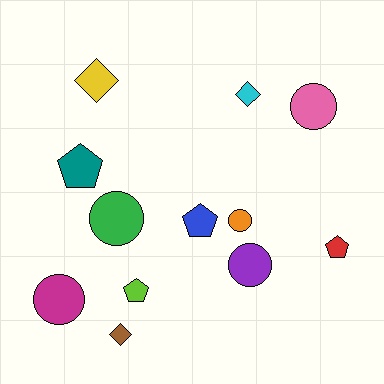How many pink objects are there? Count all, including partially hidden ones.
There is 1 pink object.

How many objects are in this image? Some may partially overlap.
There are 12 objects.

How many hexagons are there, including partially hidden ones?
There are no hexagons.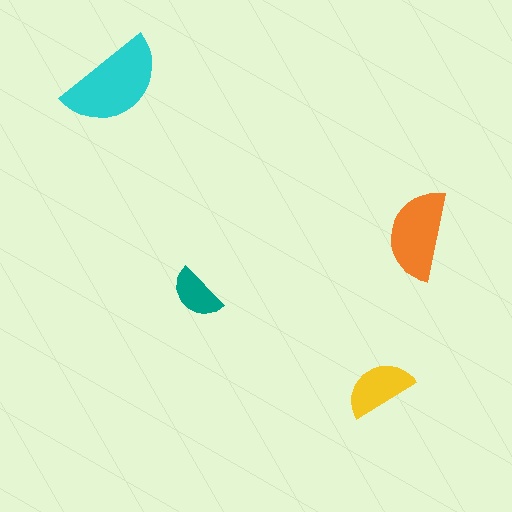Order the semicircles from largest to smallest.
the cyan one, the orange one, the yellow one, the teal one.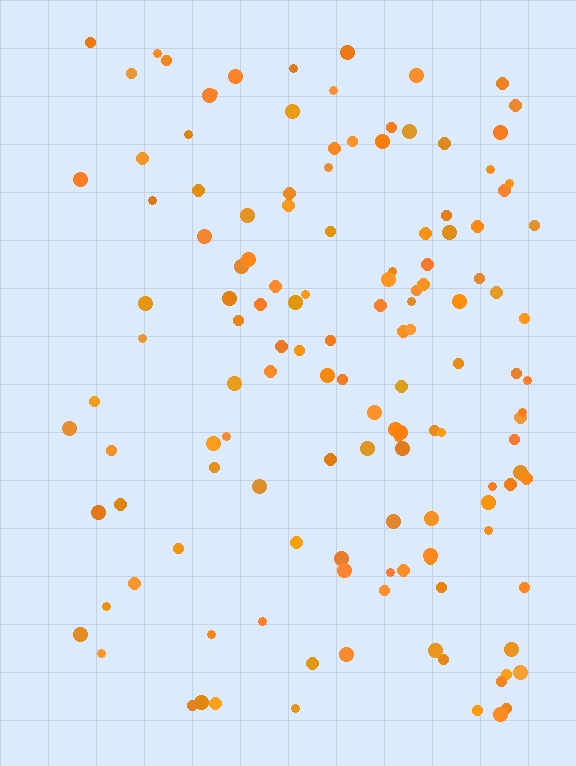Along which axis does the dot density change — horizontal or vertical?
Horizontal.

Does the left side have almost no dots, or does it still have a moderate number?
Still a moderate number, just noticeably fewer than the right.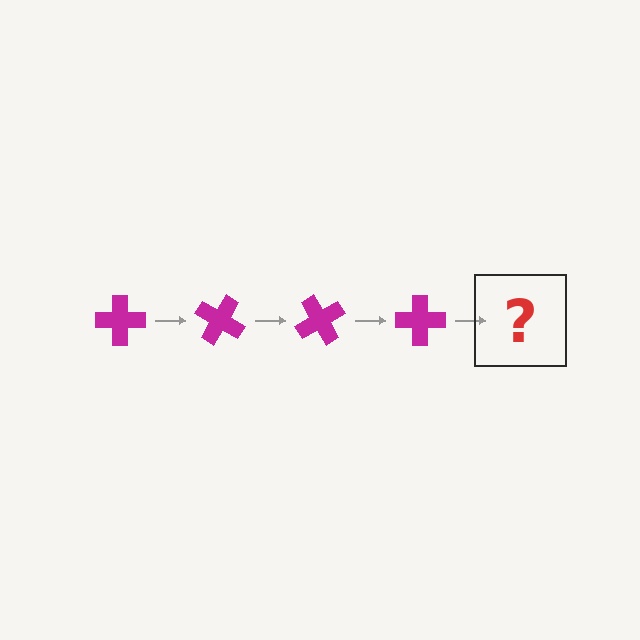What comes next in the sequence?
The next element should be a magenta cross rotated 120 degrees.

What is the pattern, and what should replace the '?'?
The pattern is that the cross rotates 30 degrees each step. The '?' should be a magenta cross rotated 120 degrees.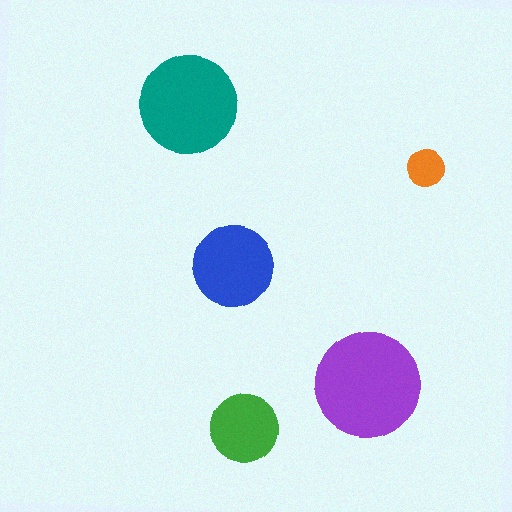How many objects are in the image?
There are 5 objects in the image.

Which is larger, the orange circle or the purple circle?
The purple one.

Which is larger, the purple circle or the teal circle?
The purple one.